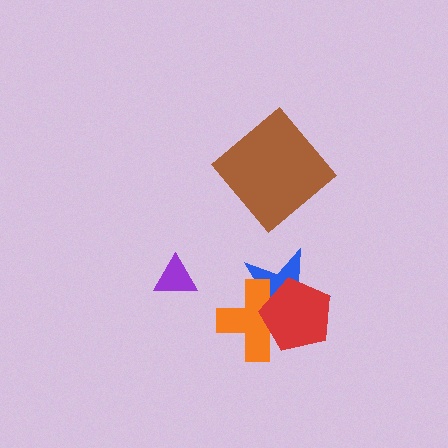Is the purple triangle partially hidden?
No, no other shape covers it.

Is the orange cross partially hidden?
Yes, it is partially covered by another shape.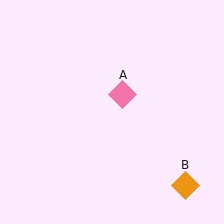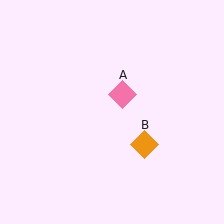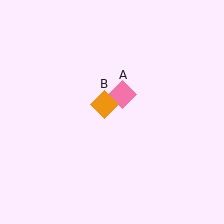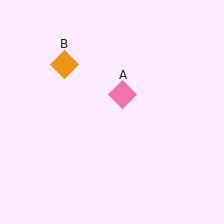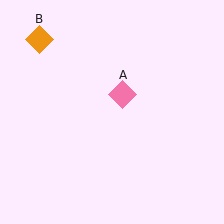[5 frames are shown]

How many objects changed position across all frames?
1 object changed position: orange diamond (object B).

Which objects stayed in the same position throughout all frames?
Pink diamond (object A) remained stationary.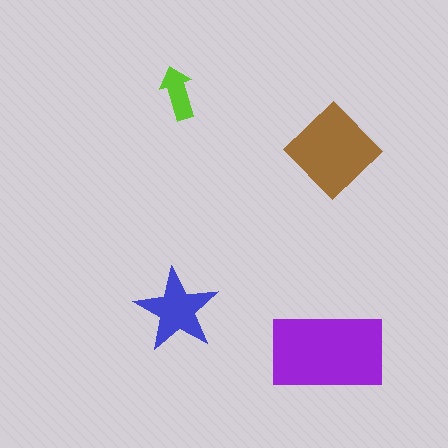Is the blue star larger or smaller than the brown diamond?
Smaller.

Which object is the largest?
The purple rectangle.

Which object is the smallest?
The lime arrow.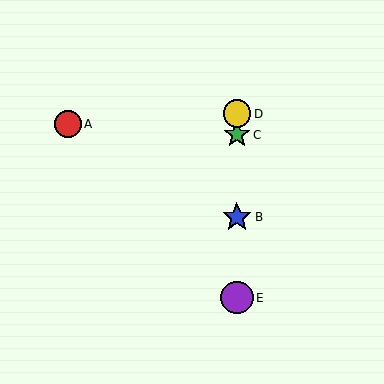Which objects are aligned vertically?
Objects B, C, D, E are aligned vertically.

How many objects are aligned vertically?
4 objects (B, C, D, E) are aligned vertically.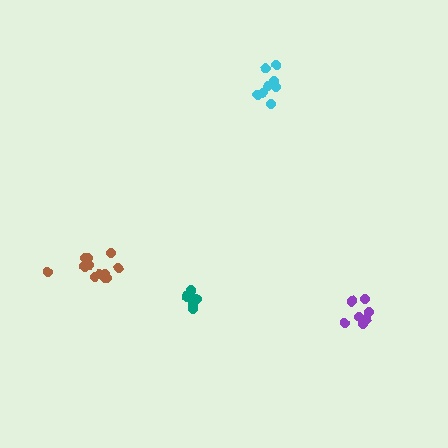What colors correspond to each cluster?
The clusters are colored: teal, cyan, purple, brown.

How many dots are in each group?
Group 1: 6 dots, Group 2: 8 dots, Group 3: 7 dots, Group 4: 12 dots (33 total).